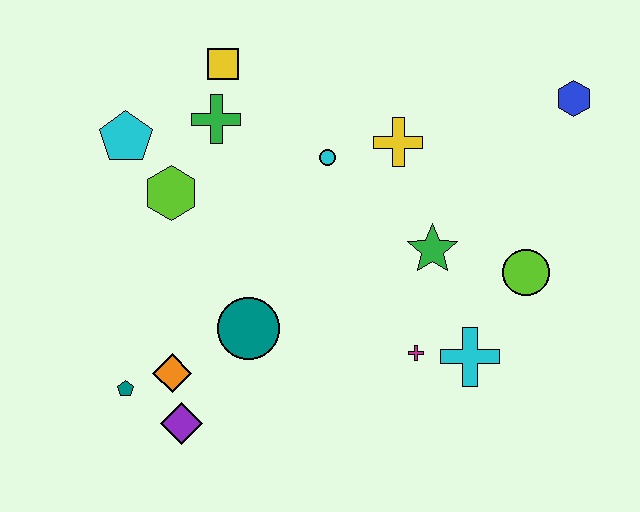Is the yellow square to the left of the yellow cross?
Yes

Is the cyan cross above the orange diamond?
Yes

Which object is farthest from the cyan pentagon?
The blue hexagon is farthest from the cyan pentagon.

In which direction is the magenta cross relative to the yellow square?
The magenta cross is below the yellow square.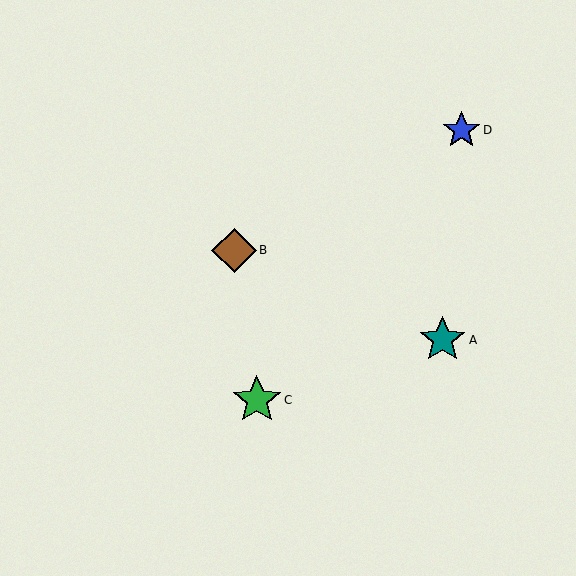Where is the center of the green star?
The center of the green star is at (257, 400).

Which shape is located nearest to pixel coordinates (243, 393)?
The green star (labeled C) at (257, 400) is nearest to that location.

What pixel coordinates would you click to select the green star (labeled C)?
Click at (257, 400) to select the green star C.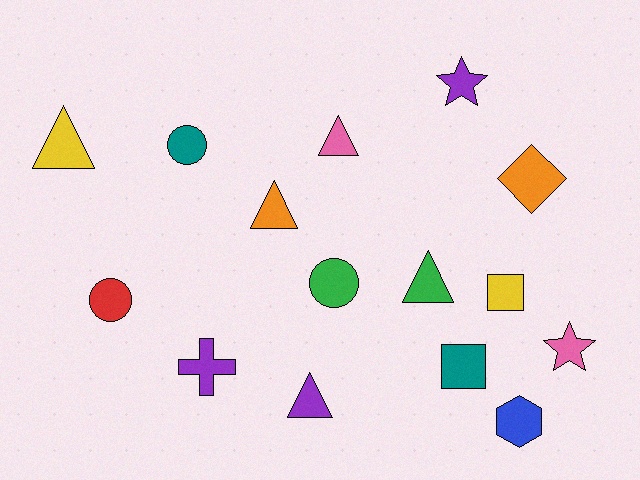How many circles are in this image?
There are 3 circles.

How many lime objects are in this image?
There are no lime objects.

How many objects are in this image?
There are 15 objects.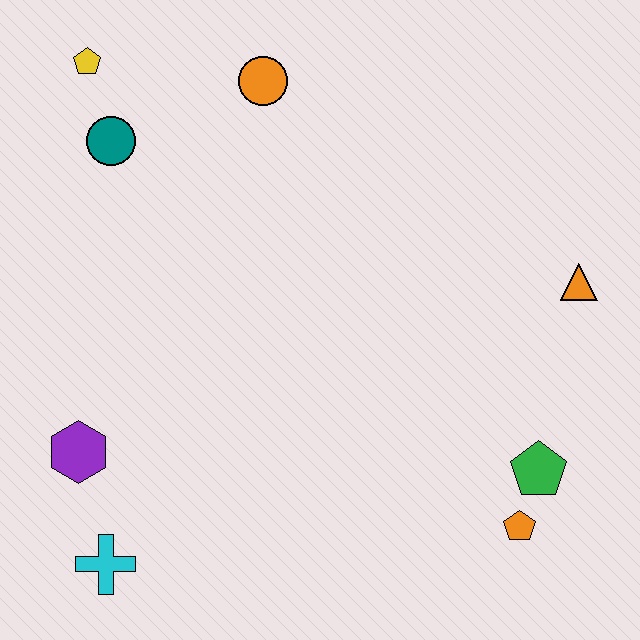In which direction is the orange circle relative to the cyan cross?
The orange circle is above the cyan cross.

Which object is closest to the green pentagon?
The orange pentagon is closest to the green pentagon.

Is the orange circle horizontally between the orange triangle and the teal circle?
Yes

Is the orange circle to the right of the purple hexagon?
Yes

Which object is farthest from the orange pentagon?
The yellow pentagon is farthest from the orange pentagon.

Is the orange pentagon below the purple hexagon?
Yes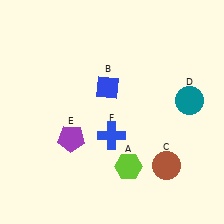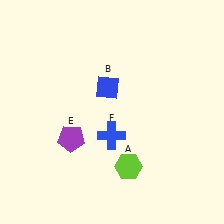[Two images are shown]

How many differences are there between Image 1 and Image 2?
There are 2 differences between the two images.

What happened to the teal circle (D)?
The teal circle (D) was removed in Image 2. It was in the top-right area of Image 1.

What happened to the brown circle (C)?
The brown circle (C) was removed in Image 2. It was in the bottom-right area of Image 1.